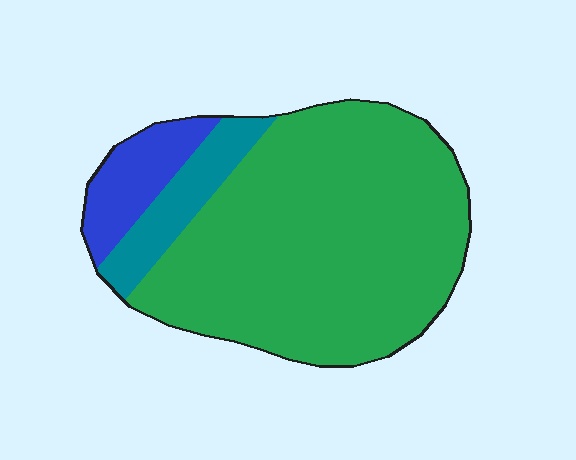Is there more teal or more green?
Green.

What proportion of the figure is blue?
Blue covers 11% of the figure.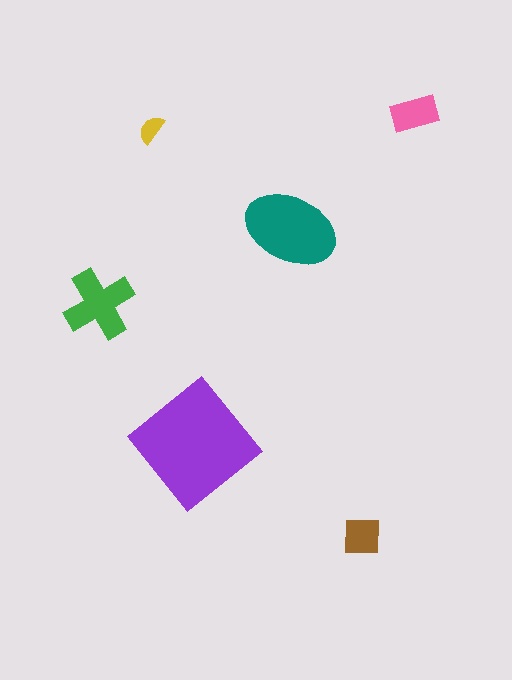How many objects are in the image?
There are 6 objects in the image.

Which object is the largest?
The purple diamond.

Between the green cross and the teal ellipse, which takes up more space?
The teal ellipse.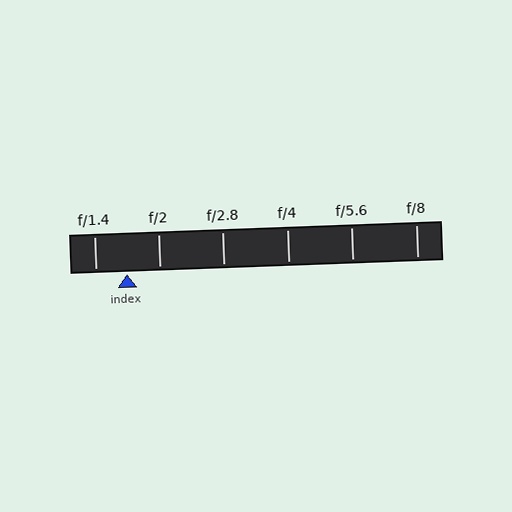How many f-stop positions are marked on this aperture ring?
There are 6 f-stop positions marked.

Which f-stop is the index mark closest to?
The index mark is closest to f/1.4.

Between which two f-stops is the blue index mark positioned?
The index mark is between f/1.4 and f/2.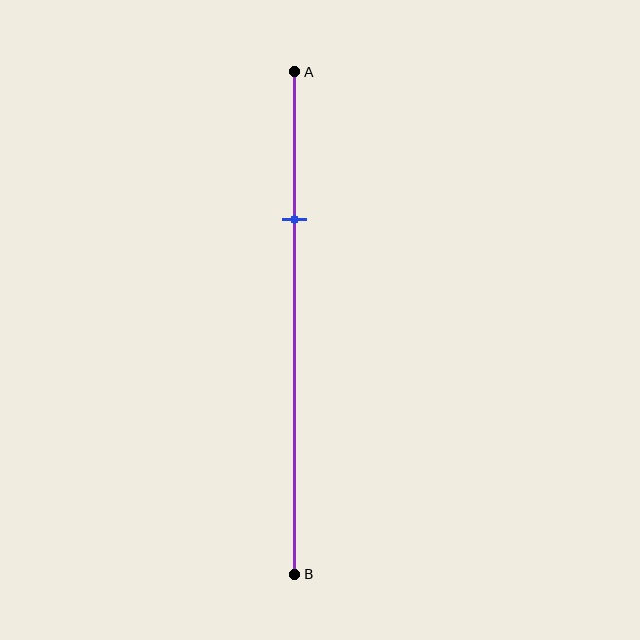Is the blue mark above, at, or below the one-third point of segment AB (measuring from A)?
The blue mark is above the one-third point of segment AB.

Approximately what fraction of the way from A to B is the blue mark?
The blue mark is approximately 30% of the way from A to B.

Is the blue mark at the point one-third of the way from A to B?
No, the mark is at about 30% from A, not at the 33% one-third point.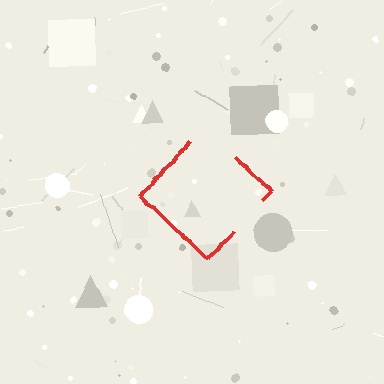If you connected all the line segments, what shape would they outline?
They would outline a diamond.